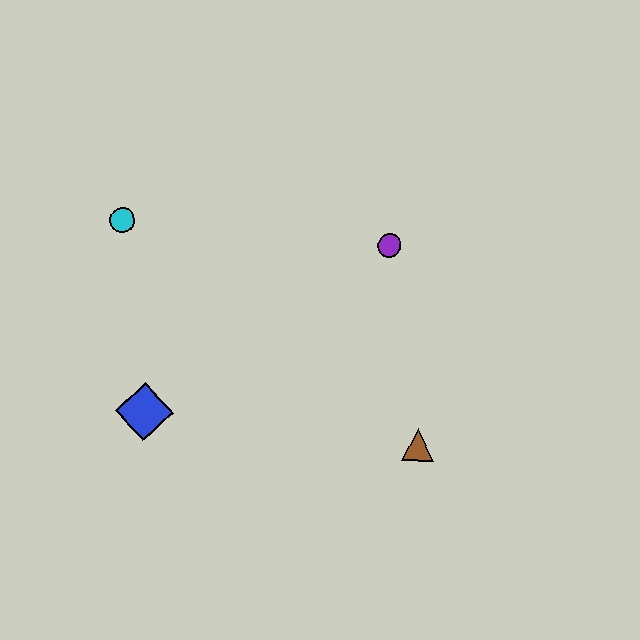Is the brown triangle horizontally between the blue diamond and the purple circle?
No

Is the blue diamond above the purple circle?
No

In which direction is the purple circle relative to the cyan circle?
The purple circle is to the right of the cyan circle.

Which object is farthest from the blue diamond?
The purple circle is farthest from the blue diamond.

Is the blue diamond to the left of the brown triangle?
Yes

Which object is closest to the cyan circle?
The blue diamond is closest to the cyan circle.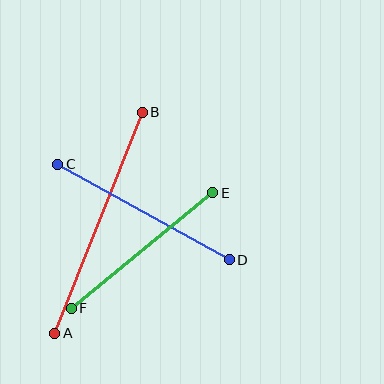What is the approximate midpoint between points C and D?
The midpoint is at approximately (144, 212) pixels.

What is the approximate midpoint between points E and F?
The midpoint is at approximately (142, 250) pixels.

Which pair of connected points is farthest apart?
Points A and B are farthest apart.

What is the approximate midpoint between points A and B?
The midpoint is at approximately (99, 223) pixels.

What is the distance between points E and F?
The distance is approximately 183 pixels.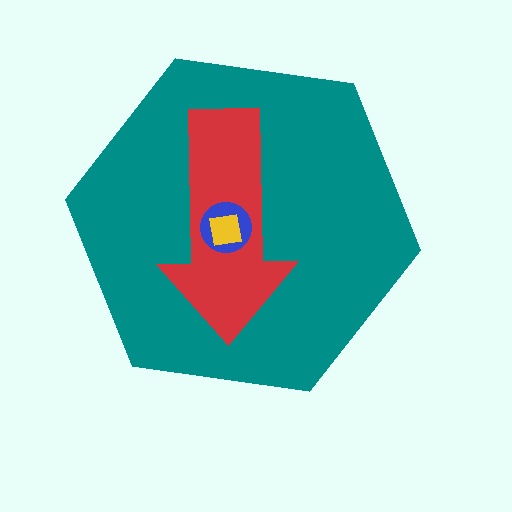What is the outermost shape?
The teal hexagon.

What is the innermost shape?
The yellow square.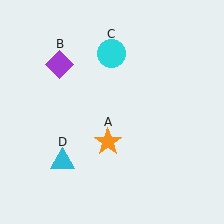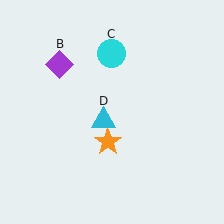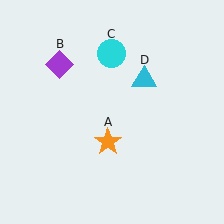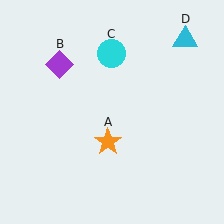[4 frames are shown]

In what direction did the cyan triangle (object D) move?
The cyan triangle (object D) moved up and to the right.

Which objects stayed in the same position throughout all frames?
Orange star (object A) and purple diamond (object B) and cyan circle (object C) remained stationary.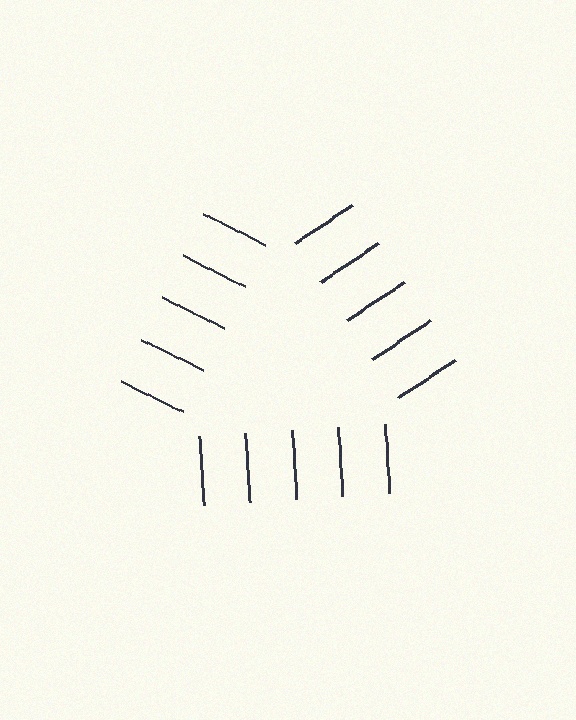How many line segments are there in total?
15 — 5 along each of the 3 edges.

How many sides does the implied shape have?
3 sides — the line-ends trace a triangle.